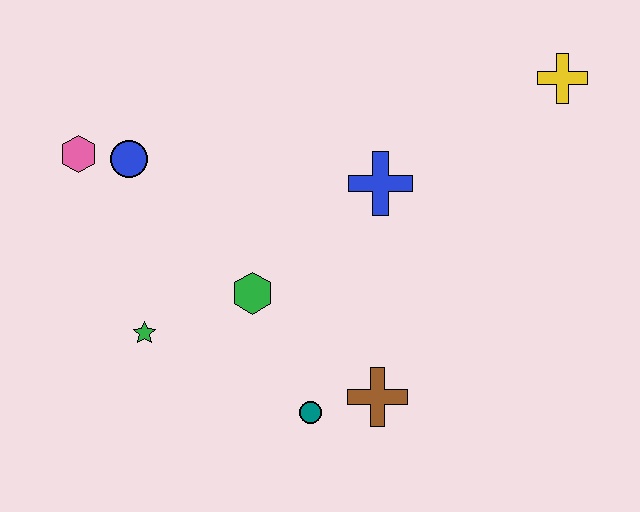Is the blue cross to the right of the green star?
Yes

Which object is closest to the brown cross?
The teal circle is closest to the brown cross.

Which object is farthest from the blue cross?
The pink hexagon is farthest from the blue cross.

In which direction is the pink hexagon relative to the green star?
The pink hexagon is above the green star.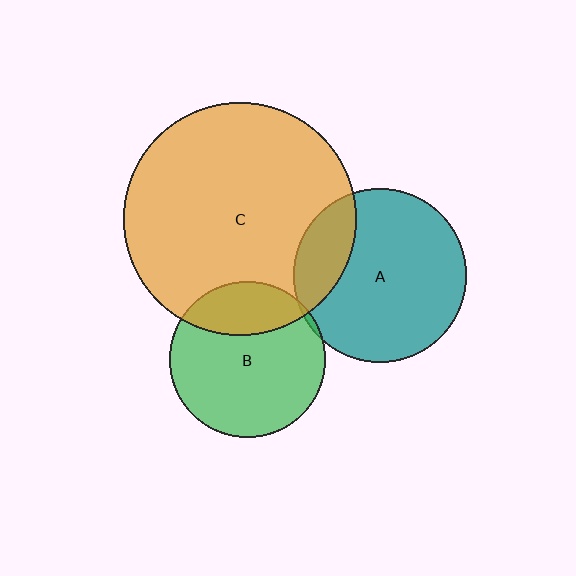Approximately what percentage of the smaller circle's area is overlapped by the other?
Approximately 25%.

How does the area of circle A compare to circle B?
Approximately 1.2 times.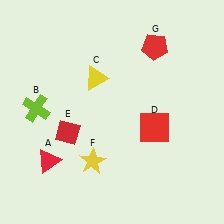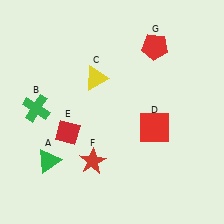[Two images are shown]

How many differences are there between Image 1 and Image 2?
There are 3 differences between the two images.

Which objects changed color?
A changed from red to green. B changed from lime to green. F changed from yellow to red.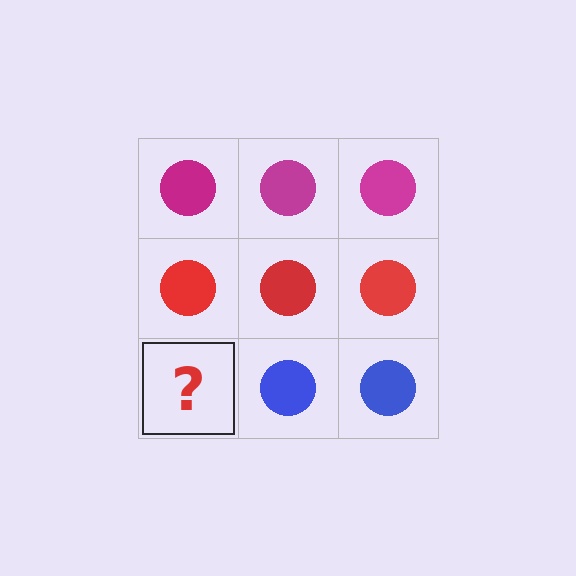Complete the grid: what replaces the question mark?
The question mark should be replaced with a blue circle.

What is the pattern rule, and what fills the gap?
The rule is that each row has a consistent color. The gap should be filled with a blue circle.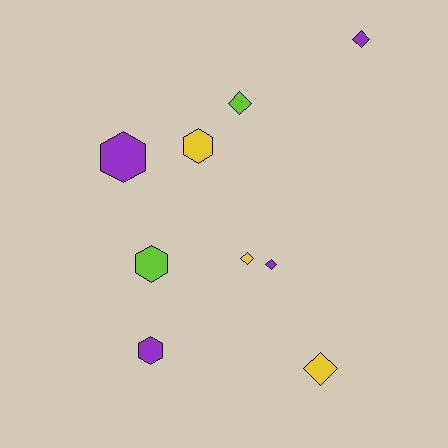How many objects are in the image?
There are 9 objects.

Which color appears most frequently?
Purple, with 4 objects.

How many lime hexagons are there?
There is 1 lime hexagon.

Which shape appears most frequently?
Diamond, with 5 objects.